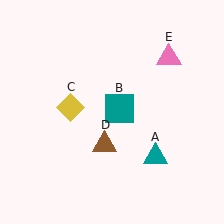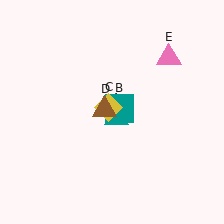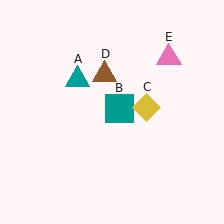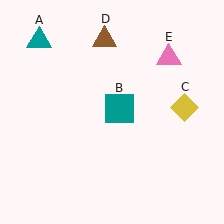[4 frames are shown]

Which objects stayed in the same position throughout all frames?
Teal square (object B) and pink triangle (object E) remained stationary.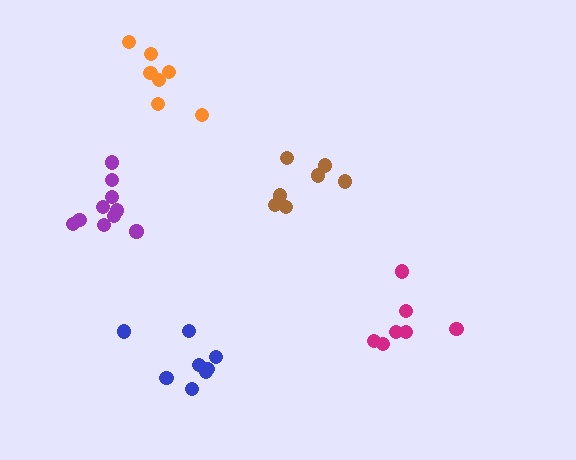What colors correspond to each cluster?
The clusters are colored: brown, magenta, blue, purple, orange.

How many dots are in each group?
Group 1: 7 dots, Group 2: 7 dots, Group 3: 8 dots, Group 4: 10 dots, Group 5: 7 dots (39 total).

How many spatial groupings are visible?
There are 5 spatial groupings.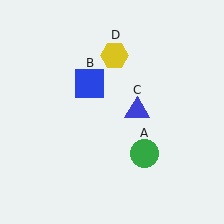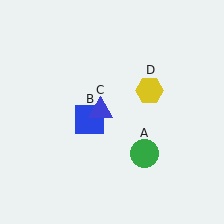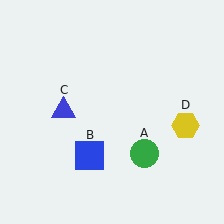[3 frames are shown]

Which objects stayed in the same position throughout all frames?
Green circle (object A) remained stationary.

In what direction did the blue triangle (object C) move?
The blue triangle (object C) moved left.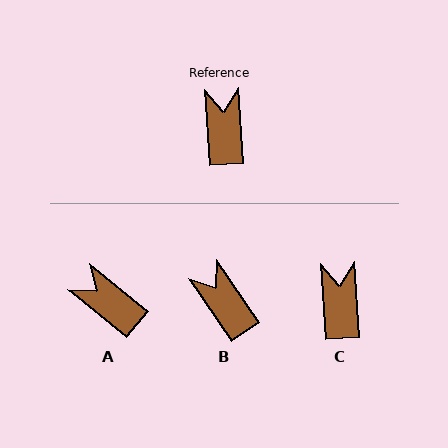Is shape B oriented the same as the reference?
No, it is off by about 31 degrees.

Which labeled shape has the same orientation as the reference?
C.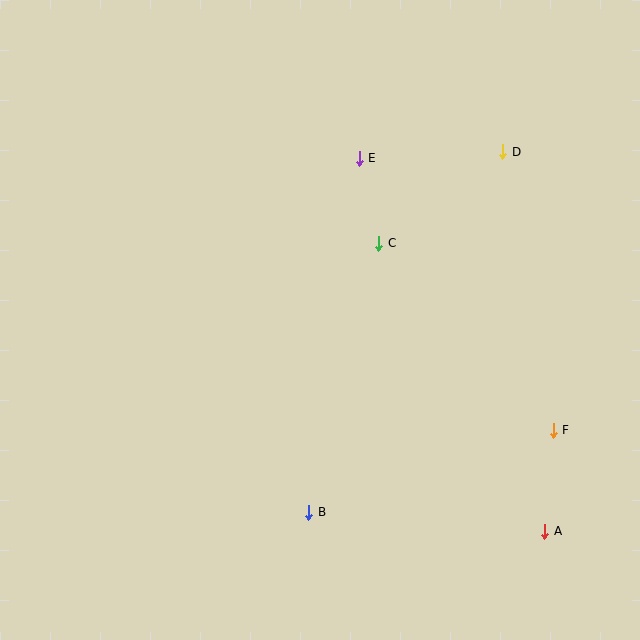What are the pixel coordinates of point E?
Point E is at (359, 158).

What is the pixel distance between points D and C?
The distance between D and C is 154 pixels.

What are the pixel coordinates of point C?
Point C is at (379, 243).